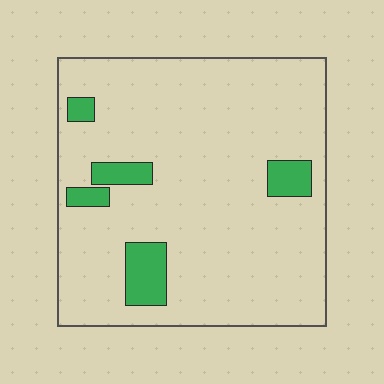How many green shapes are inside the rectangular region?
5.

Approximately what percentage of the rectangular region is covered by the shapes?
Approximately 10%.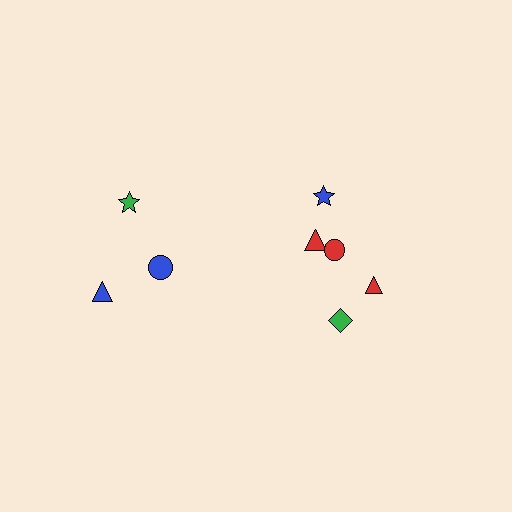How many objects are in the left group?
There are 3 objects.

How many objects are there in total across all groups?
There are 8 objects.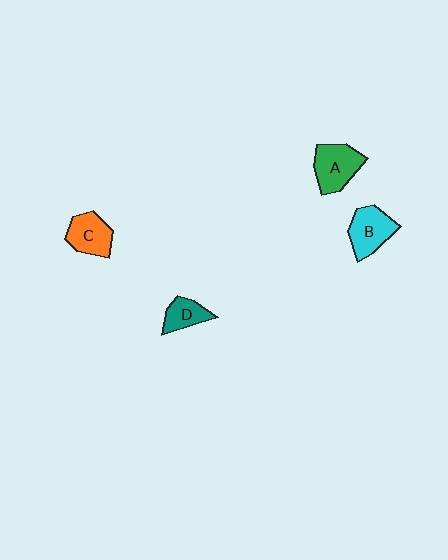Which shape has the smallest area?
Shape D (teal).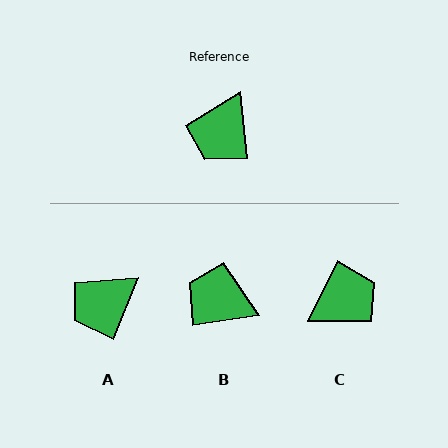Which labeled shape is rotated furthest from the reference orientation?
C, about 148 degrees away.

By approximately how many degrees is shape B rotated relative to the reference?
Approximately 88 degrees clockwise.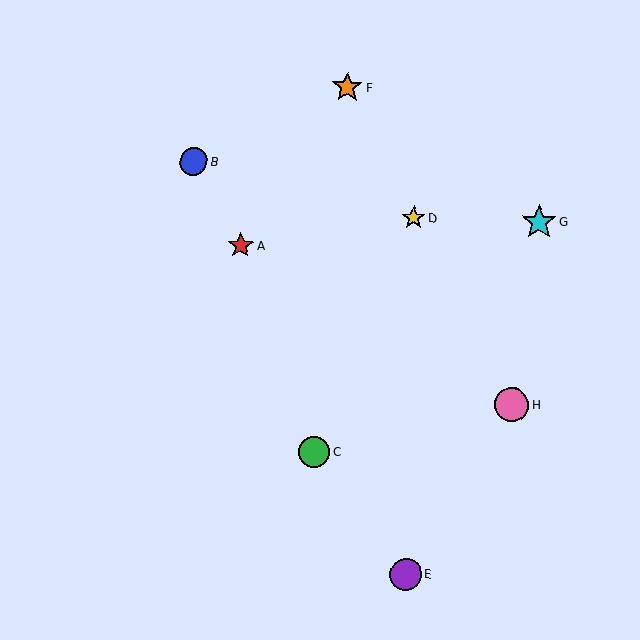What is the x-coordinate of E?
Object E is at x≈406.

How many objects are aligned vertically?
2 objects (D, E) are aligned vertically.